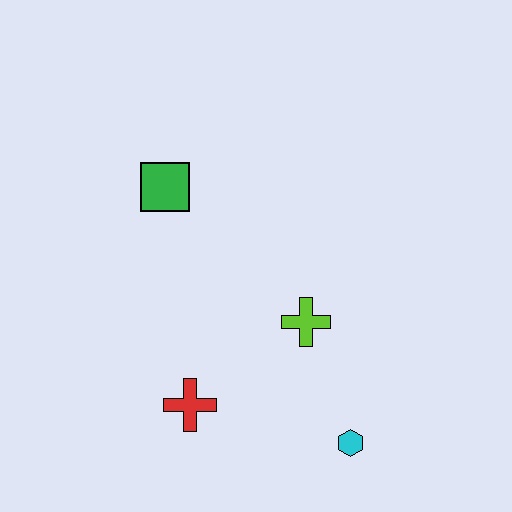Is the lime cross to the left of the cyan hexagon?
Yes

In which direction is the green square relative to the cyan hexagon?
The green square is above the cyan hexagon.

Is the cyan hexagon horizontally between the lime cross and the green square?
No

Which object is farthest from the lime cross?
The green square is farthest from the lime cross.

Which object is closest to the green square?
The lime cross is closest to the green square.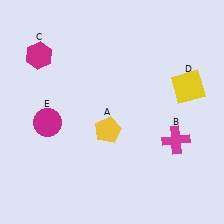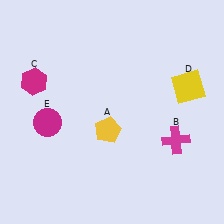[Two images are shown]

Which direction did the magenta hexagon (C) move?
The magenta hexagon (C) moved down.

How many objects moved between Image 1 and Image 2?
1 object moved between the two images.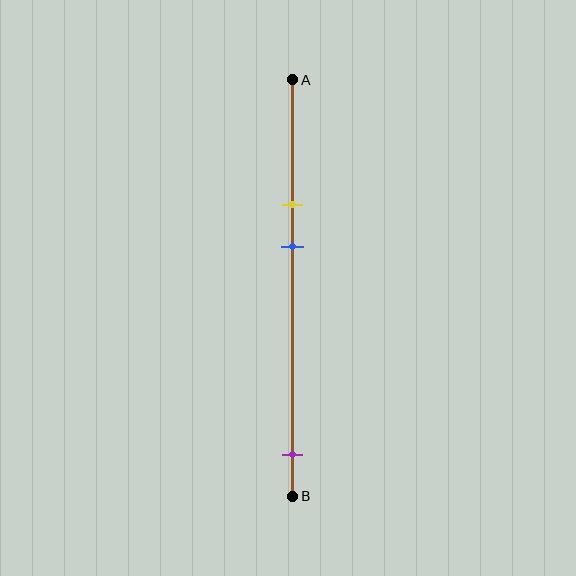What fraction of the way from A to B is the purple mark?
The purple mark is approximately 90% (0.9) of the way from A to B.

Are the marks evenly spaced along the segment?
No, the marks are not evenly spaced.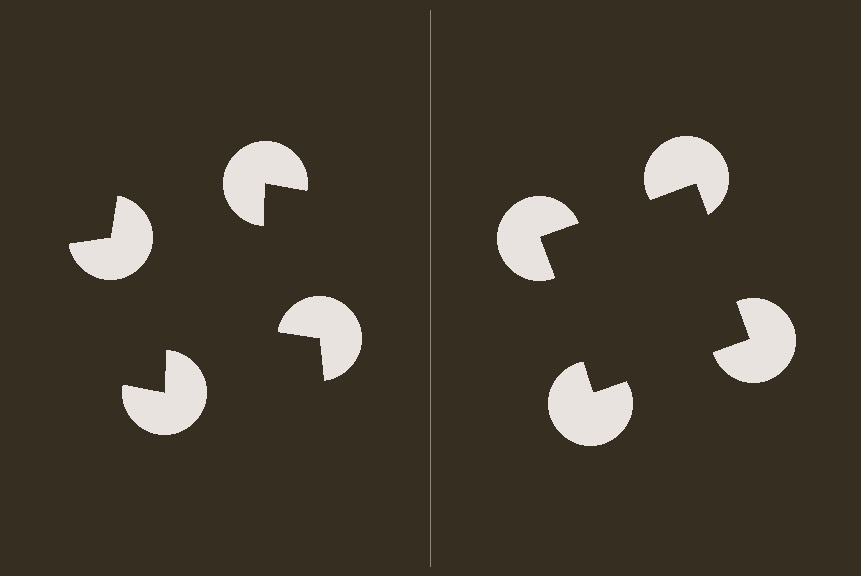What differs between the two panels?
The pac-man discs are positioned identically on both sides; only the wedge orientations differ. On the right they align to a square; on the left they are misaligned.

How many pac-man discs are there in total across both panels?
8 — 4 on each side.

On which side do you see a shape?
An illusory square appears on the right side. On the left side the wedge cuts are rotated, so no coherent shape forms.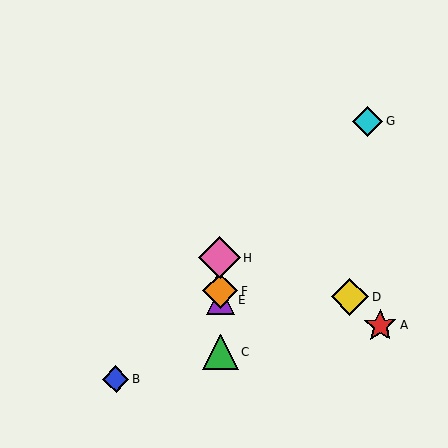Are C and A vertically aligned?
No, C is at x≈221 and A is at x≈380.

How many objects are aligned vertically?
4 objects (C, E, F, H) are aligned vertically.